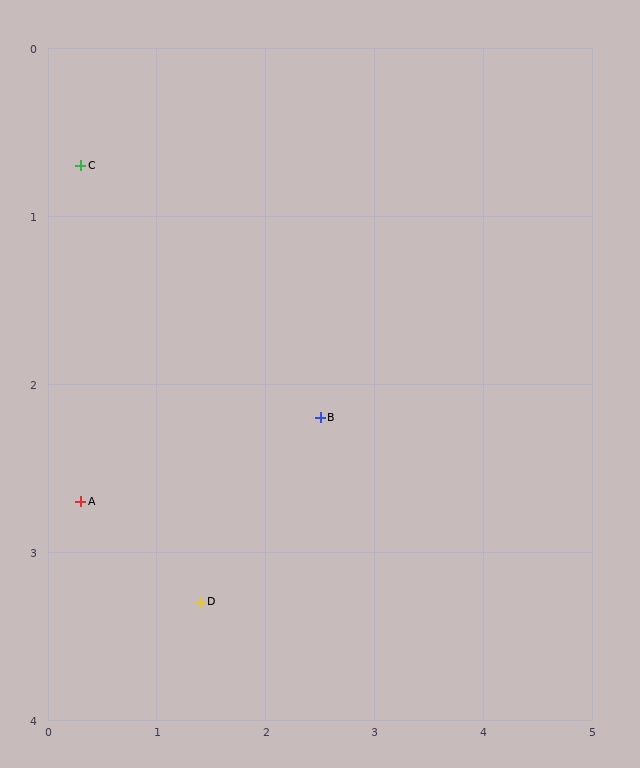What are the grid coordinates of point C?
Point C is at approximately (0.3, 0.7).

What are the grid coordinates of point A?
Point A is at approximately (0.3, 2.7).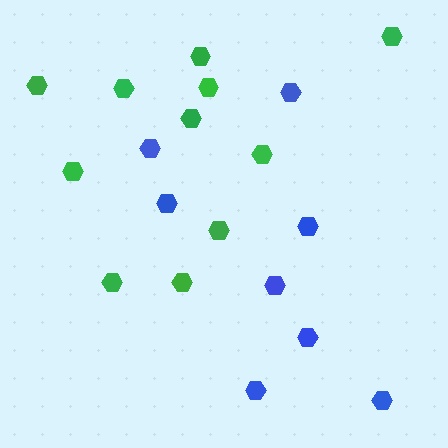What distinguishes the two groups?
There are 2 groups: one group of green hexagons (11) and one group of blue hexagons (8).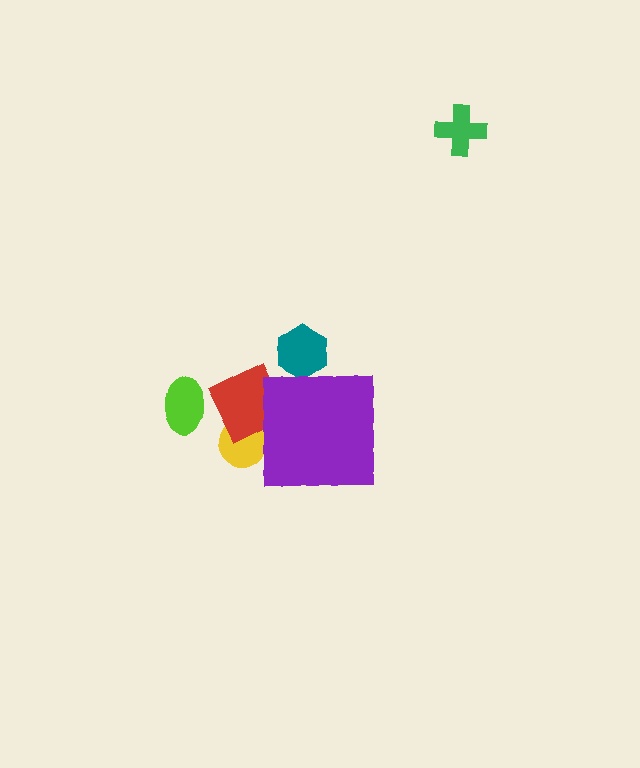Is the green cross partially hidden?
No, the green cross is fully visible.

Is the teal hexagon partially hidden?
Yes, the teal hexagon is partially hidden behind the purple square.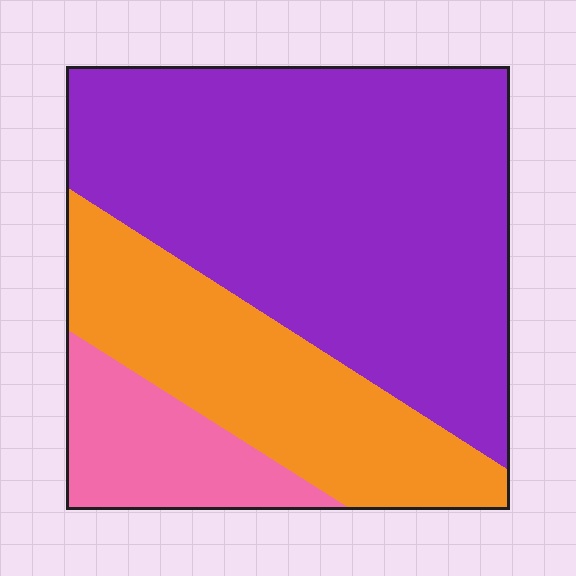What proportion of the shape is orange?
Orange takes up between a sixth and a third of the shape.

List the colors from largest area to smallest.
From largest to smallest: purple, orange, pink.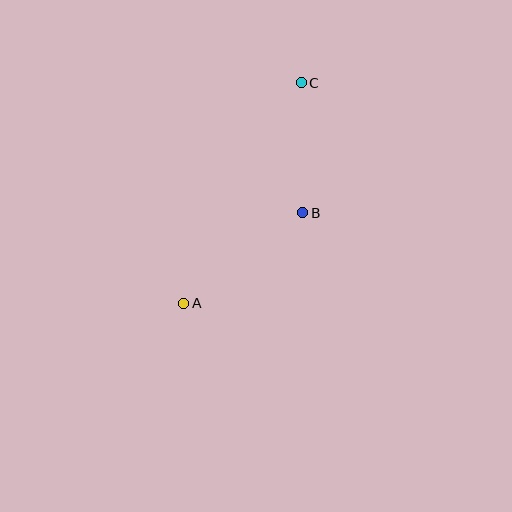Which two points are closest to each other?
Points B and C are closest to each other.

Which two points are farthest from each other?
Points A and C are farthest from each other.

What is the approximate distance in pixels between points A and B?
The distance between A and B is approximately 149 pixels.